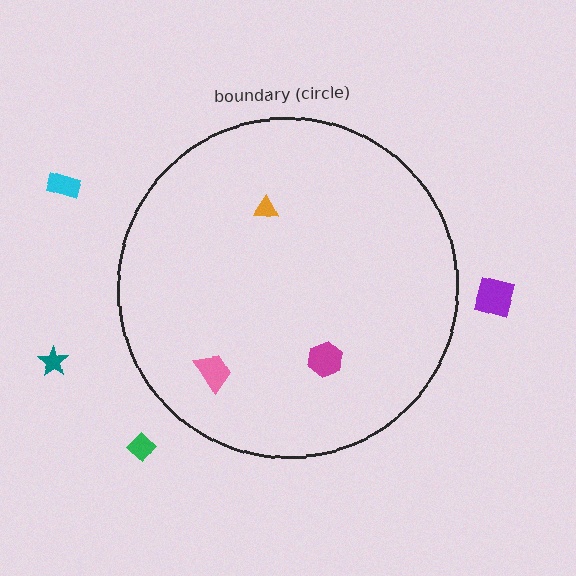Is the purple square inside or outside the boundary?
Outside.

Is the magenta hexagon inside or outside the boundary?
Inside.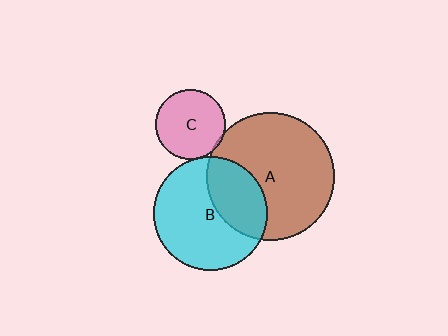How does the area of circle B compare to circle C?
Approximately 2.7 times.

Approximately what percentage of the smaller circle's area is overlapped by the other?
Approximately 5%.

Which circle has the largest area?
Circle A (brown).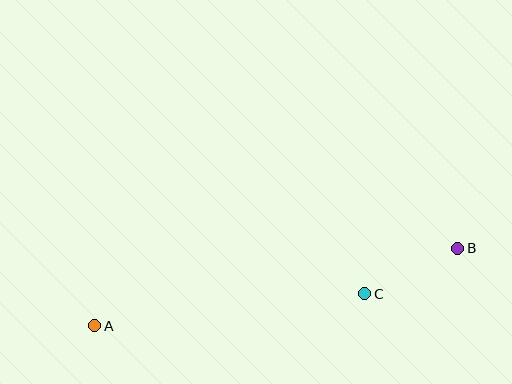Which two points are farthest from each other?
Points A and B are farthest from each other.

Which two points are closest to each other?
Points B and C are closest to each other.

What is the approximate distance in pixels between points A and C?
The distance between A and C is approximately 272 pixels.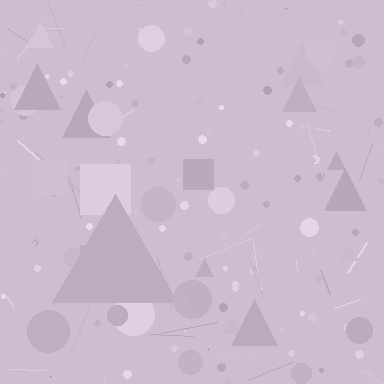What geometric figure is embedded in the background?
A triangle is embedded in the background.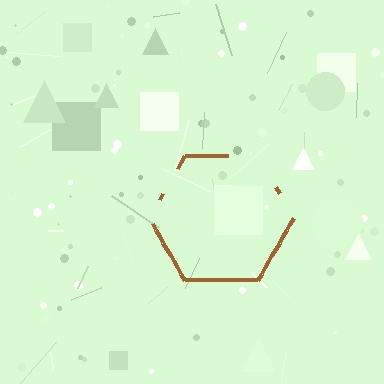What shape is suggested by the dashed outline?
The dashed outline suggests a hexagon.